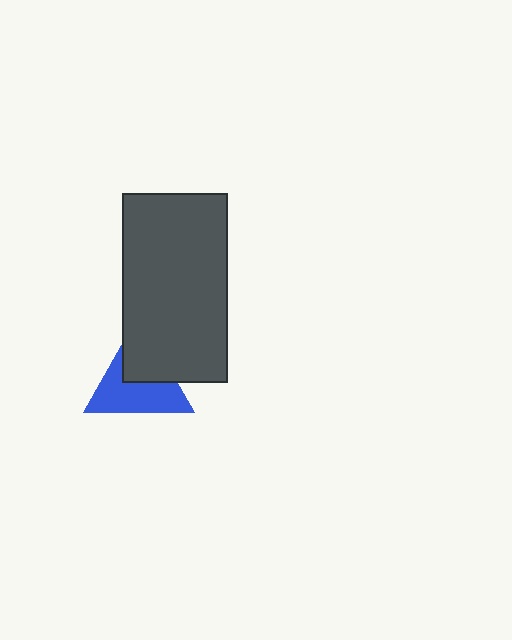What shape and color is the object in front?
The object in front is a dark gray rectangle.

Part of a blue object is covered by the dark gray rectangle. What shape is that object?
It is a triangle.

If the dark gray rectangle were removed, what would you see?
You would see the complete blue triangle.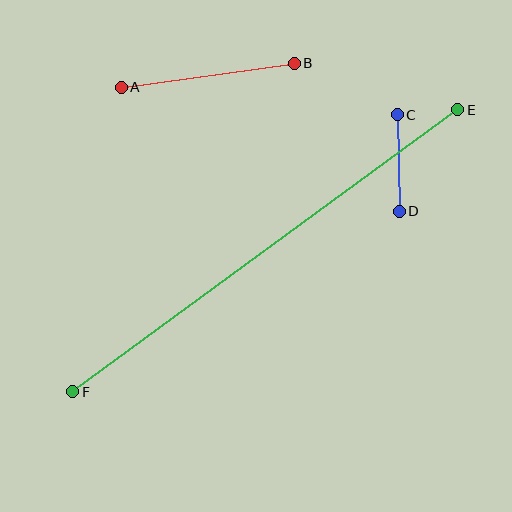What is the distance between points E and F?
The distance is approximately 477 pixels.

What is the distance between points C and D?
The distance is approximately 97 pixels.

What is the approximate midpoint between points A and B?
The midpoint is at approximately (208, 75) pixels.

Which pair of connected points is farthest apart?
Points E and F are farthest apart.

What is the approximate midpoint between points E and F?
The midpoint is at approximately (265, 251) pixels.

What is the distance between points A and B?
The distance is approximately 174 pixels.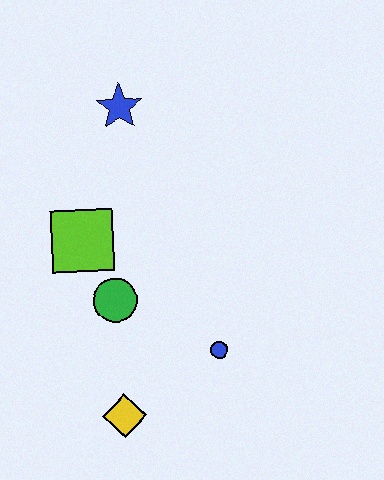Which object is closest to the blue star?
The lime square is closest to the blue star.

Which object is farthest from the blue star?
The yellow diamond is farthest from the blue star.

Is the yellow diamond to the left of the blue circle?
Yes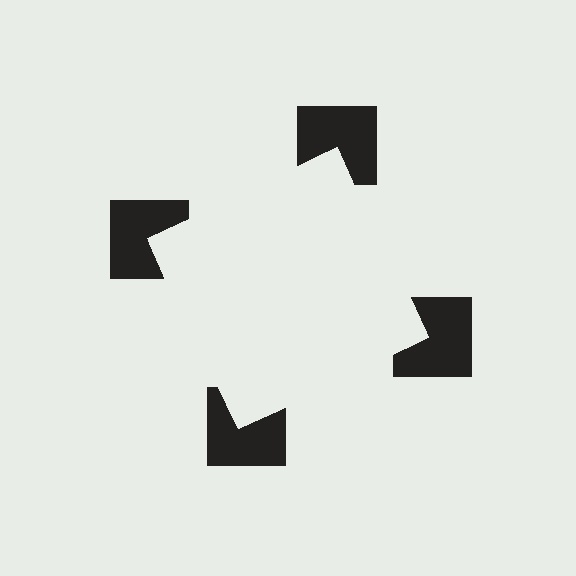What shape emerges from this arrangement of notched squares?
An illusory square — its edges are inferred from the aligned wedge cuts in the notched squares, not physically drawn.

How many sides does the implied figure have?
4 sides.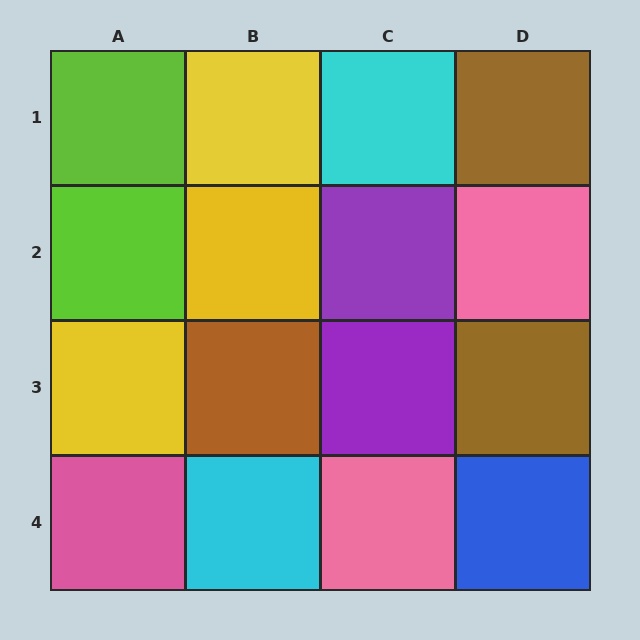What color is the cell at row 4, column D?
Blue.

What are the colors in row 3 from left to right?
Yellow, brown, purple, brown.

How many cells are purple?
2 cells are purple.